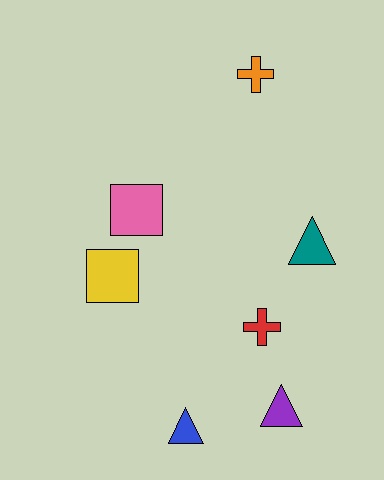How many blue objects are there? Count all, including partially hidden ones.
There is 1 blue object.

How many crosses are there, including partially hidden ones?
There are 2 crosses.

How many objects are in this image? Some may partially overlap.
There are 7 objects.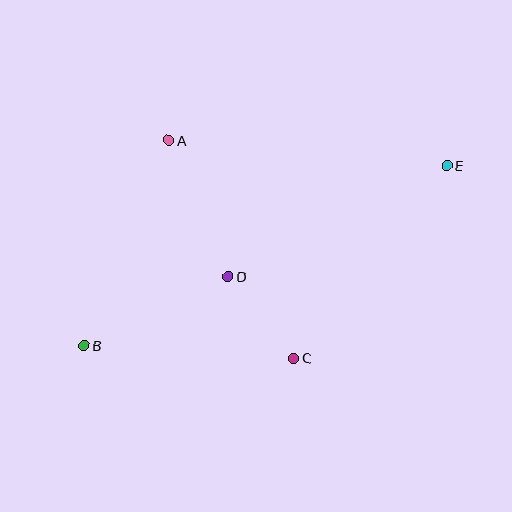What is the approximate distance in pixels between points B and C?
The distance between B and C is approximately 210 pixels.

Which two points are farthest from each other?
Points B and E are farthest from each other.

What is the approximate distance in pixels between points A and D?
The distance between A and D is approximately 148 pixels.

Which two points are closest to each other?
Points C and D are closest to each other.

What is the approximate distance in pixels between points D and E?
The distance between D and E is approximately 245 pixels.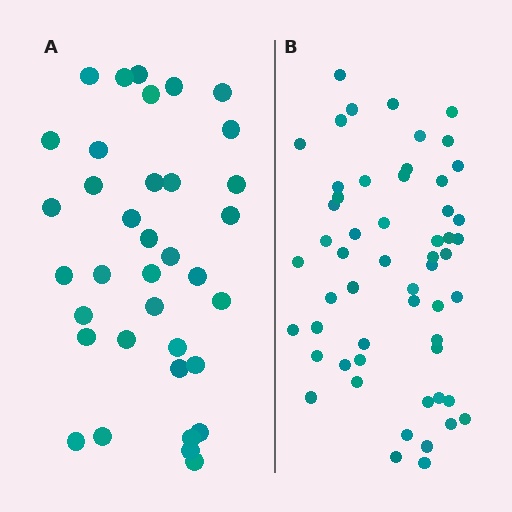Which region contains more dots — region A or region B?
Region B (the right region) has more dots.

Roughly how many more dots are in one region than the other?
Region B has approximately 20 more dots than region A.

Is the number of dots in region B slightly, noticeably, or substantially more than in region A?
Region B has substantially more. The ratio is roughly 1.5 to 1.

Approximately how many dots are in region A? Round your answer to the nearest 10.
About 40 dots. (The exact count is 36, which rounds to 40.)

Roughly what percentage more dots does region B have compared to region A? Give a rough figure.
About 55% more.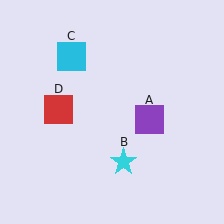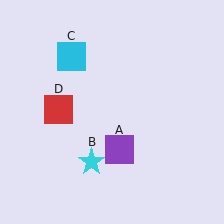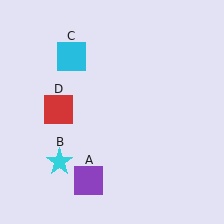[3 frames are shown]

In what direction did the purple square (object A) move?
The purple square (object A) moved down and to the left.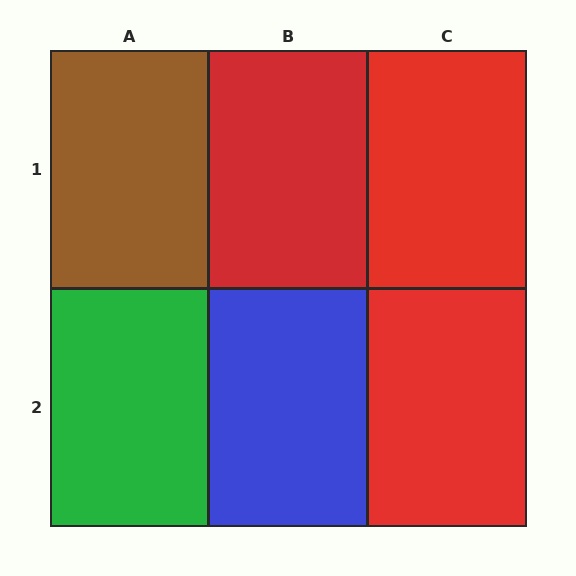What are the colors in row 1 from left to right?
Brown, red, red.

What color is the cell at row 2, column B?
Blue.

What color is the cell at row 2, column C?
Red.